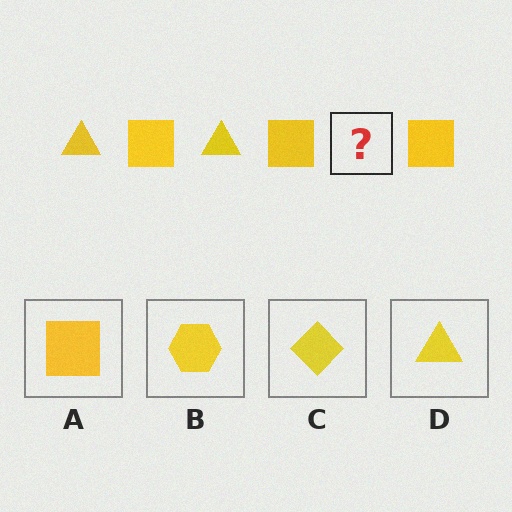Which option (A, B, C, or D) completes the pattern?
D.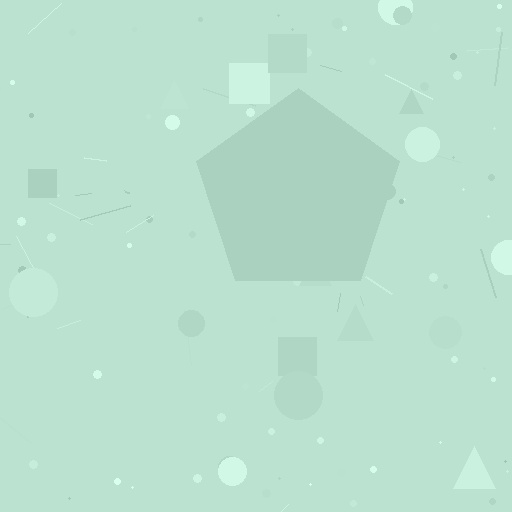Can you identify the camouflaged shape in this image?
The camouflaged shape is a pentagon.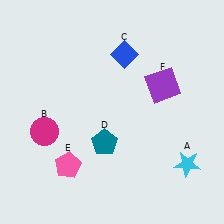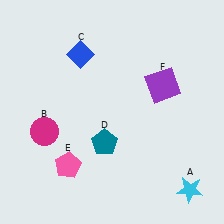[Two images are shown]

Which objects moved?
The objects that moved are: the cyan star (A), the blue diamond (C).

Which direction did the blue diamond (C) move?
The blue diamond (C) moved left.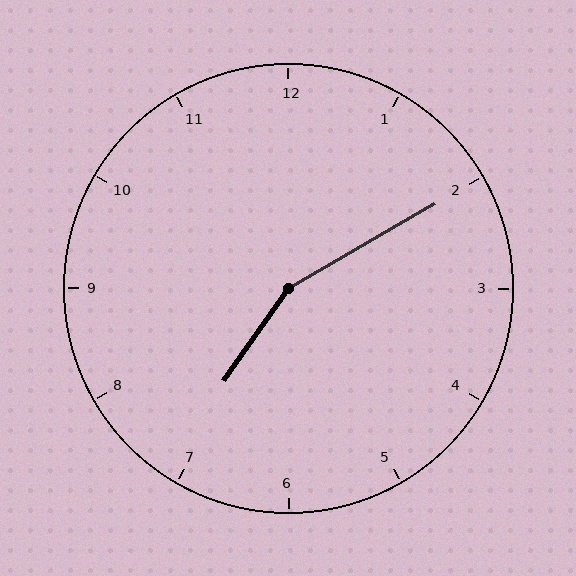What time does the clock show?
7:10.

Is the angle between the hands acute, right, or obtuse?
It is obtuse.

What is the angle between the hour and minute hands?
Approximately 155 degrees.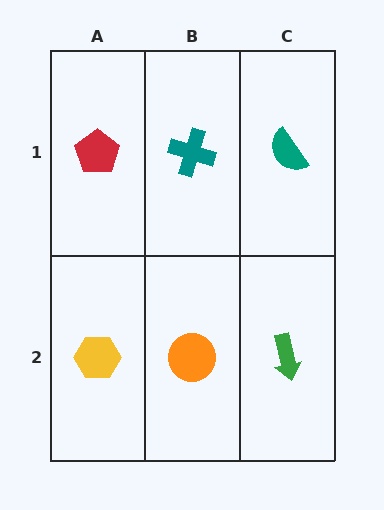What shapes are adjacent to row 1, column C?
A green arrow (row 2, column C), a teal cross (row 1, column B).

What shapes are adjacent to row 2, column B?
A teal cross (row 1, column B), a yellow hexagon (row 2, column A), a green arrow (row 2, column C).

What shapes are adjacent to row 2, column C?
A teal semicircle (row 1, column C), an orange circle (row 2, column B).